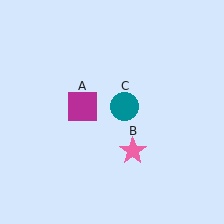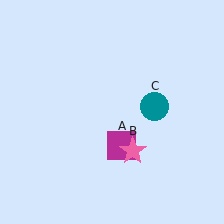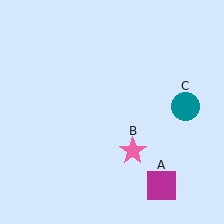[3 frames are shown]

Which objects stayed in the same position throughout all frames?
Pink star (object B) remained stationary.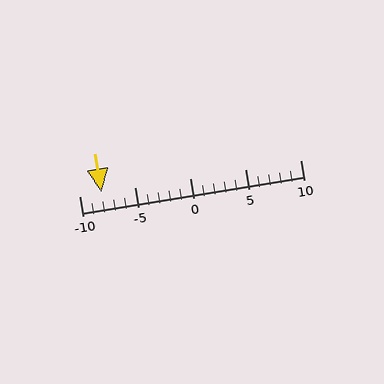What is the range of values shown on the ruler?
The ruler shows values from -10 to 10.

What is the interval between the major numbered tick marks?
The major tick marks are spaced 5 units apart.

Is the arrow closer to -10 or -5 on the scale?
The arrow is closer to -10.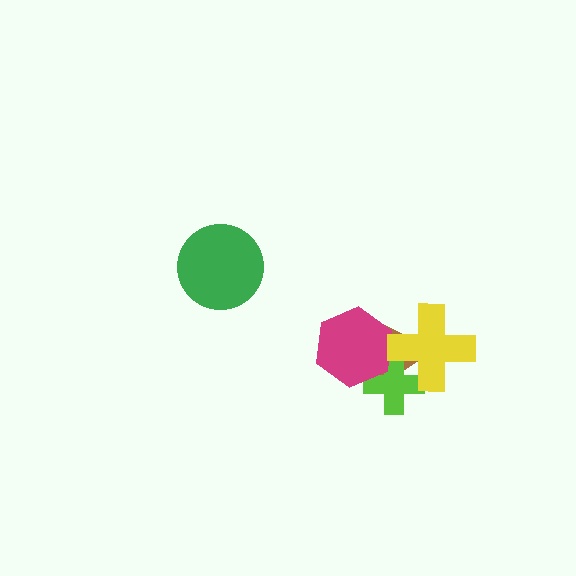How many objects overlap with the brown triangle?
3 objects overlap with the brown triangle.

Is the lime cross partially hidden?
Yes, it is partially covered by another shape.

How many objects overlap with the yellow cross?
2 objects overlap with the yellow cross.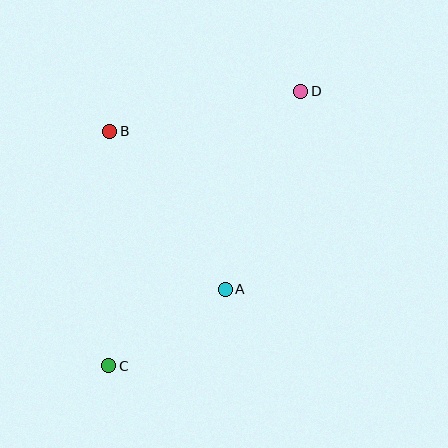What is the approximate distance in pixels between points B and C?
The distance between B and C is approximately 234 pixels.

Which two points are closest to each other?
Points A and C are closest to each other.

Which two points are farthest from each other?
Points C and D are farthest from each other.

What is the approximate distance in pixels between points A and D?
The distance between A and D is approximately 212 pixels.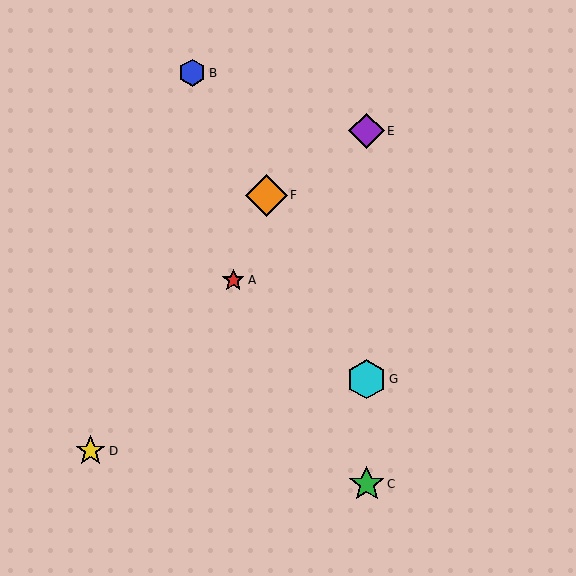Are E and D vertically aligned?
No, E is at x≈367 and D is at x≈91.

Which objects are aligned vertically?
Objects C, E, G are aligned vertically.